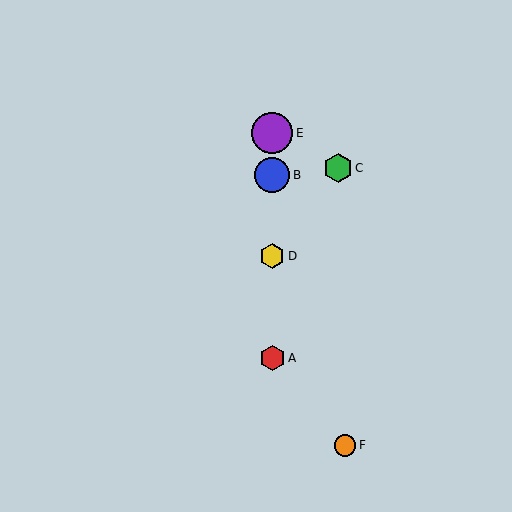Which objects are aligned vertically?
Objects A, B, D, E are aligned vertically.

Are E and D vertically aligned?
Yes, both are at x≈272.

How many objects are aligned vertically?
4 objects (A, B, D, E) are aligned vertically.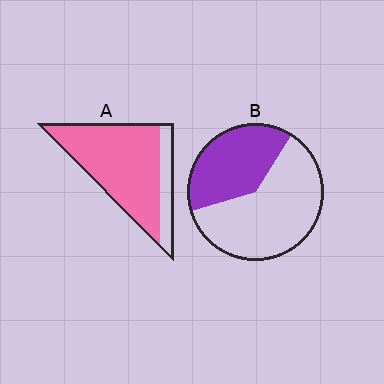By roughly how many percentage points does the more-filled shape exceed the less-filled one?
By roughly 40 percentage points (A over B).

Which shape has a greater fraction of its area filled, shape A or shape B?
Shape A.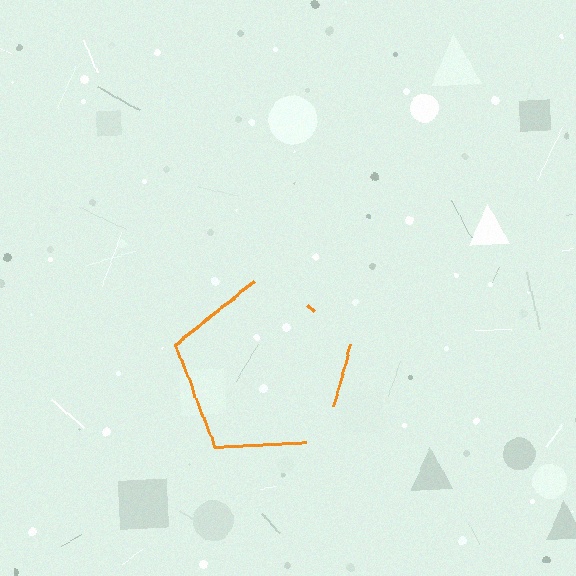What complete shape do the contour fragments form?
The contour fragments form a pentagon.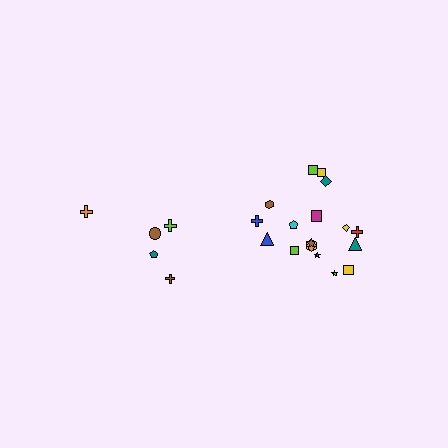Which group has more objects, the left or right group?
The right group.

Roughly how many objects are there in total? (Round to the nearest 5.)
Roughly 25 objects in total.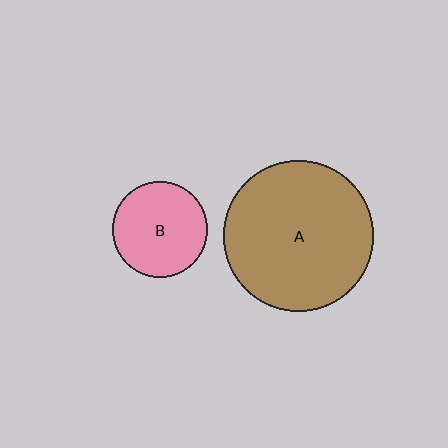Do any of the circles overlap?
No, none of the circles overlap.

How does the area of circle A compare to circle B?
Approximately 2.5 times.